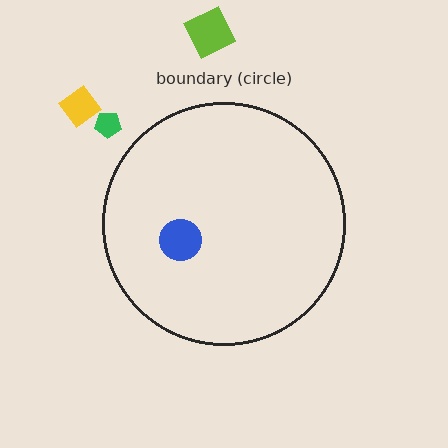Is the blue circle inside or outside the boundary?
Inside.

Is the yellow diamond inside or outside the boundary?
Outside.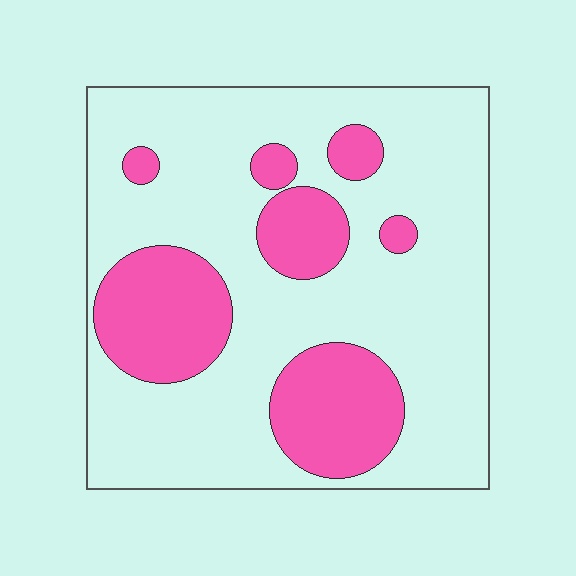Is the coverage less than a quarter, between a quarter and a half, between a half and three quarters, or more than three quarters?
Between a quarter and a half.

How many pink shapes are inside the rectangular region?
7.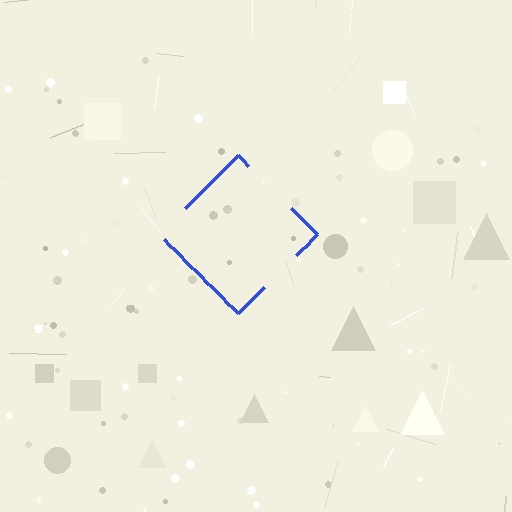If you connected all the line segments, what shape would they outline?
They would outline a diamond.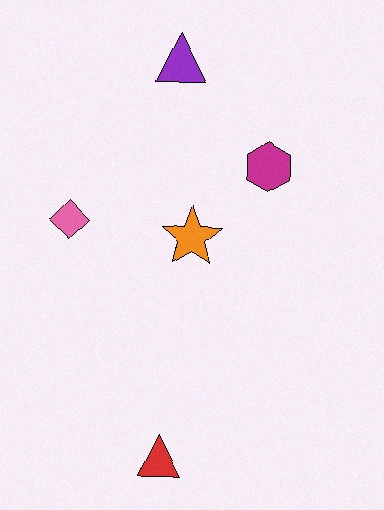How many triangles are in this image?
There are 2 triangles.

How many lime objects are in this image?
There are no lime objects.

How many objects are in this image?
There are 5 objects.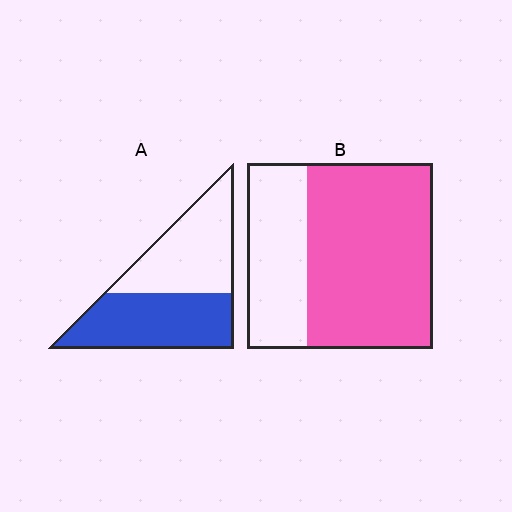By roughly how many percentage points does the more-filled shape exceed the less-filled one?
By roughly 15 percentage points (B over A).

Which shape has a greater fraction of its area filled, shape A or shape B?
Shape B.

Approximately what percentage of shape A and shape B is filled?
A is approximately 50% and B is approximately 70%.